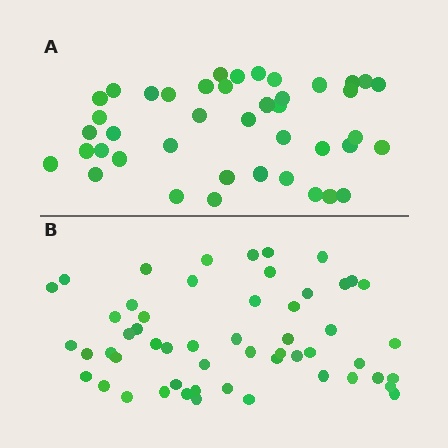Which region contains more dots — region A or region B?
Region B (the bottom region) has more dots.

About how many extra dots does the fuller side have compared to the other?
Region B has roughly 12 or so more dots than region A.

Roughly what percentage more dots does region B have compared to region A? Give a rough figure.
About 30% more.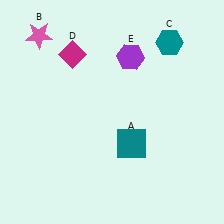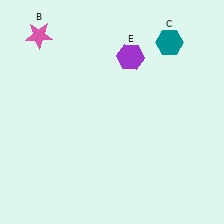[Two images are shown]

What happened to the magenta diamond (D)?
The magenta diamond (D) was removed in Image 2. It was in the top-left area of Image 1.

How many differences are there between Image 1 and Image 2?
There are 2 differences between the two images.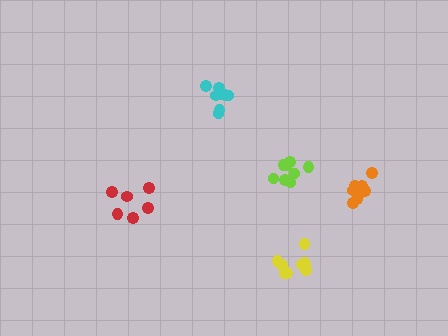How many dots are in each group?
Group 1: 9 dots, Group 2: 6 dots, Group 3: 8 dots, Group 4: 8 dots, Group 5: 10 dots (41 total).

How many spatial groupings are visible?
There are 5 spatial groupings.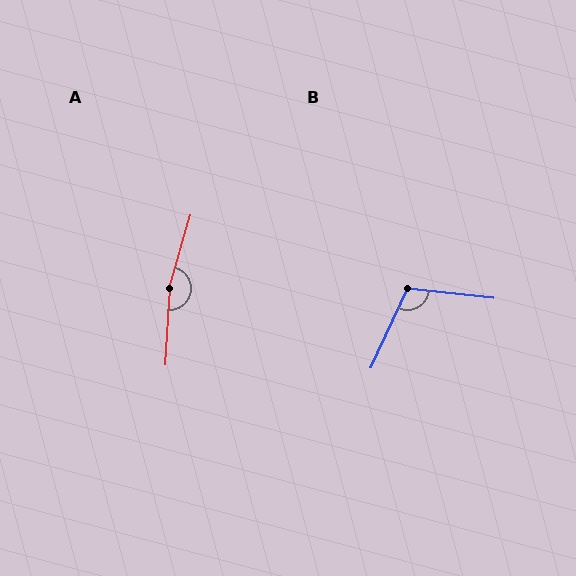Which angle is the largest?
A, at approximately 167 degrees.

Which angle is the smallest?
B, at approximately 109 degrees.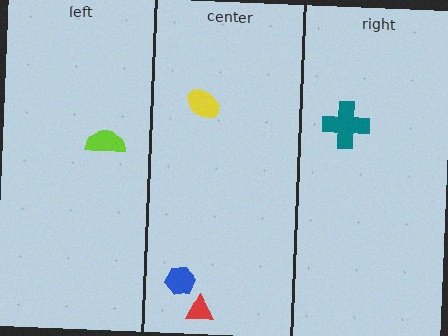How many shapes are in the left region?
1.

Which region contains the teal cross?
The right region.